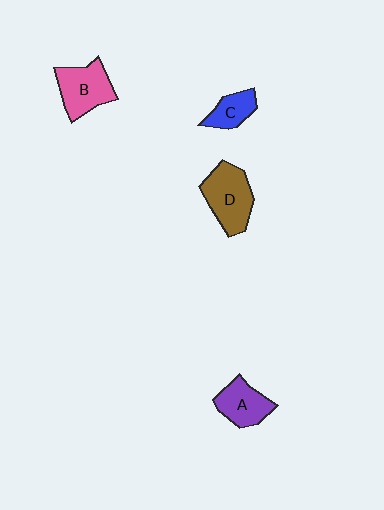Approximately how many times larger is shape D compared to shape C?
Approximately 1.9 times.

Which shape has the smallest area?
Shape C (blue).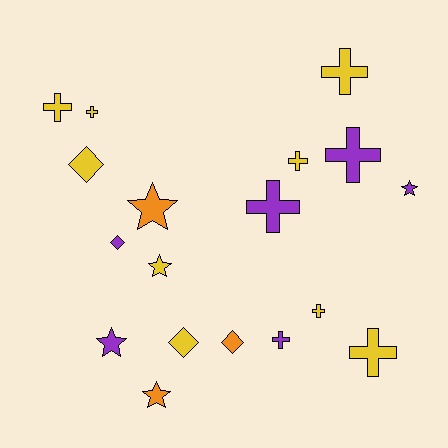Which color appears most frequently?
Yellow, with 9 objects.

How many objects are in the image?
There are 18 objects.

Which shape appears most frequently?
Cross, with 9 objects.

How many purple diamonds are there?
There is 1 purple diamond.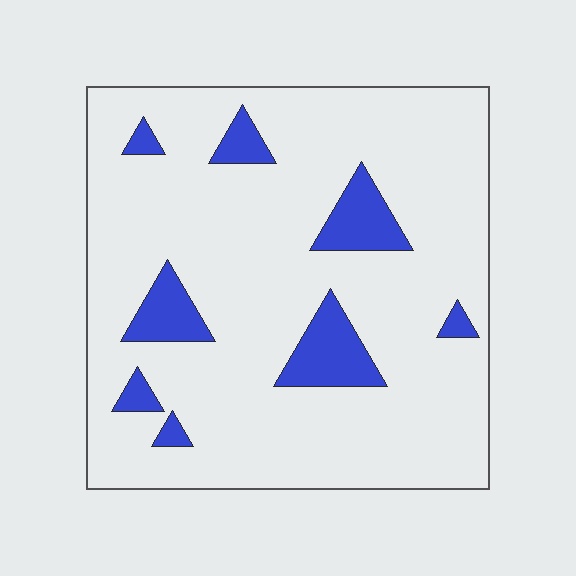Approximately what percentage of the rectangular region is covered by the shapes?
Approximately 15%.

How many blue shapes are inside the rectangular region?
8.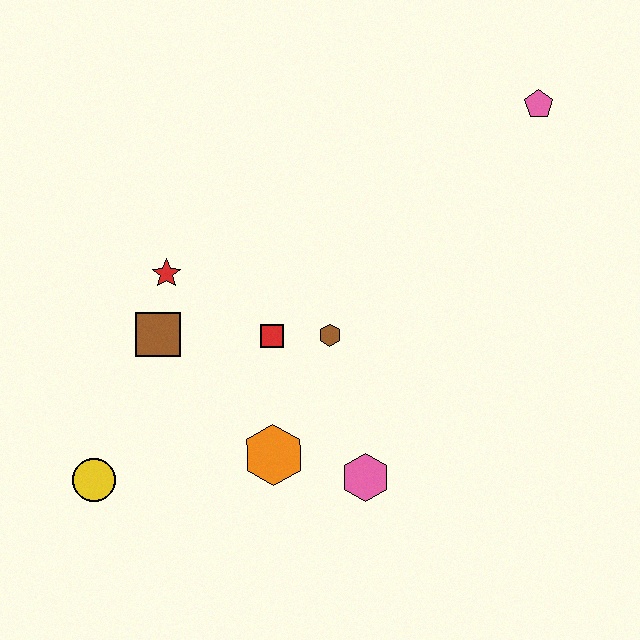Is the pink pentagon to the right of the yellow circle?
Yes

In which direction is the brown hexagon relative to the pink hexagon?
The brown hexagon is above the pink hexagon.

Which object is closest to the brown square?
The red star is closest to the brown square.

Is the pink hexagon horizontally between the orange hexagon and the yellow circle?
No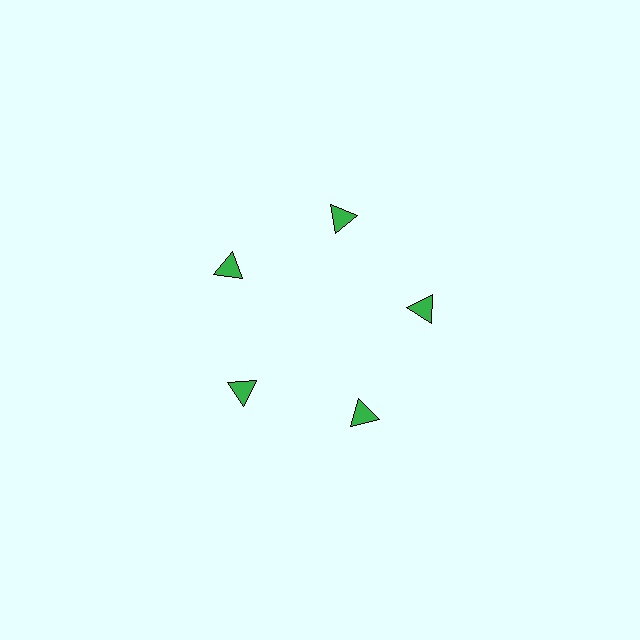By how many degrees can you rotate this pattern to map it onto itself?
The pattern maps onto itself every 72 degrees of rotation.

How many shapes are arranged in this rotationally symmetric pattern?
There are 5 shapes, arranged in 5 groups of 1.